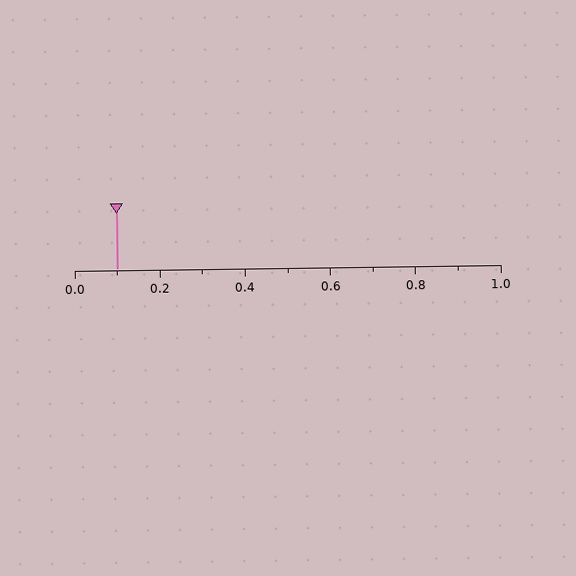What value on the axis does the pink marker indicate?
The marker indicates approximately 0.1.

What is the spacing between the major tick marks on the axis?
The major ticks are spaced 0.2 apart.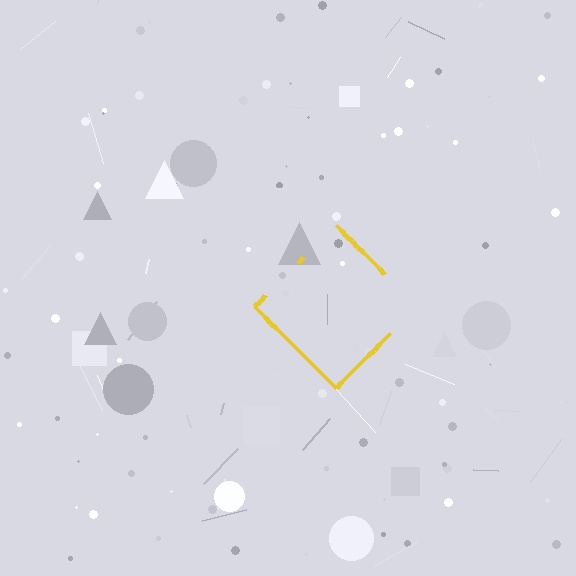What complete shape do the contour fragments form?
The contour fragments form a diamond.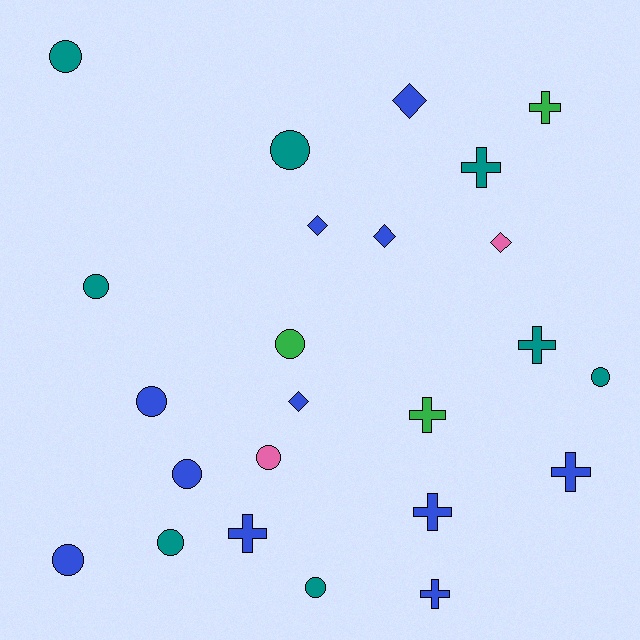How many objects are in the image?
There are 24 objects.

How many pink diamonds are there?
There is 1 pink diamond.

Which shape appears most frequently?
Circle, with 11 objects.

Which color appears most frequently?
Blue, with 11 objects.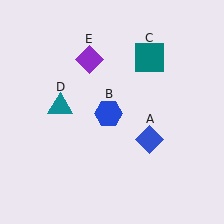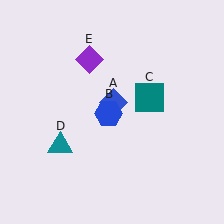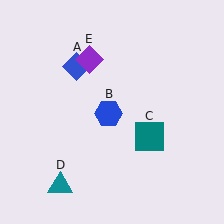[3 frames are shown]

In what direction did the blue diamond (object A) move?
The blue diamond (object A) moved up and to the left.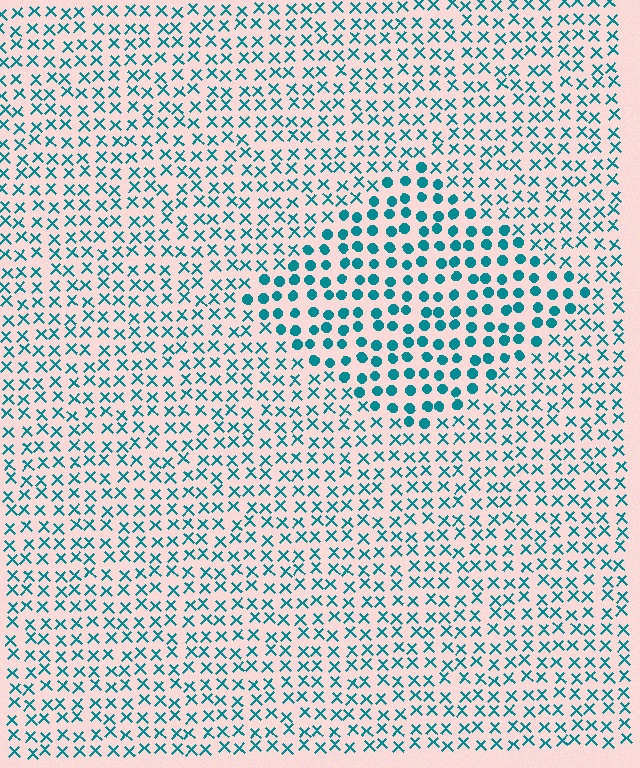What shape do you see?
I see a diamond.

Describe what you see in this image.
The image is filled with small teal elements arranged in a uniform grid. A diamond-shaped region contains circles, while the surrounding area contains X marks. The boundary is defined purely by the change in element shape.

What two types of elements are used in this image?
The image uses circles inside the diamond region and X marks outside it.